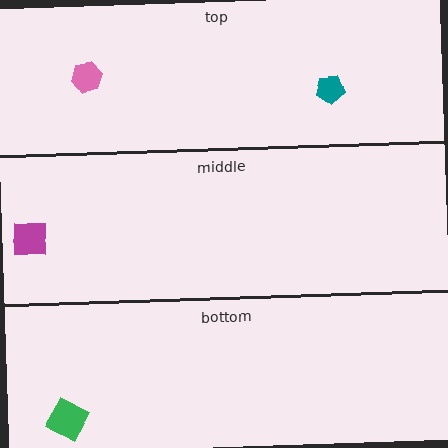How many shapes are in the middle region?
1.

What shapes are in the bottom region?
The green diamond.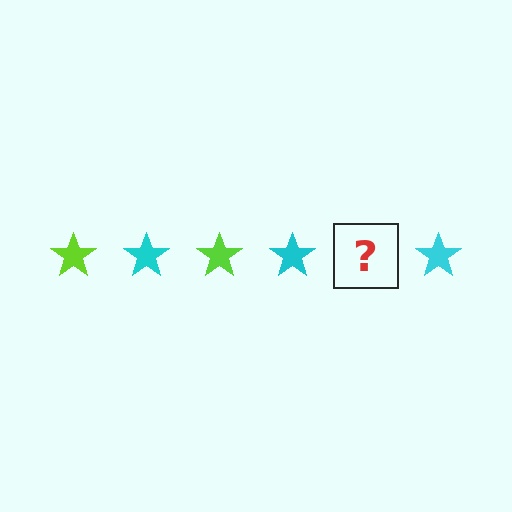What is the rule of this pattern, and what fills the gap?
The rule is that the pattern cycles through lime, cyan stars. The gap should be filled with a lime star.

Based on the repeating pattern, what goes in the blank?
The blank should be a lime star.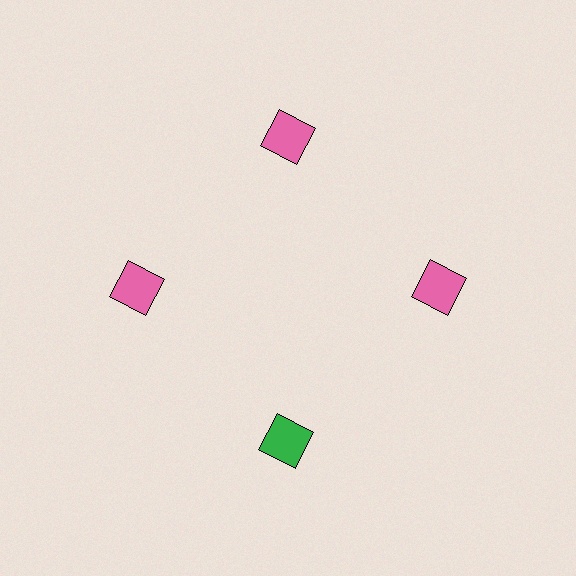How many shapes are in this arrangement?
There are 4 shapes arranged in a ring pattern.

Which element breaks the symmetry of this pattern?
The green square at roughly the 6 o'clock position breaks the symmetry. All other shapes are pink squares.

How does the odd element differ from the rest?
It has a different color: green instead of pink.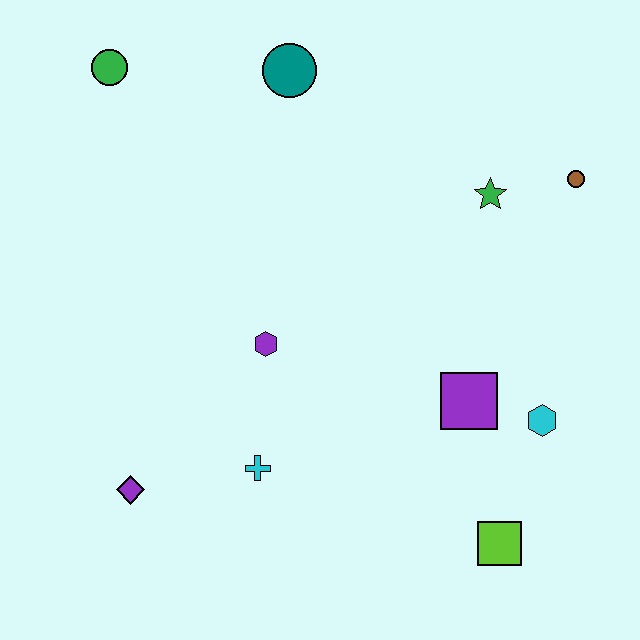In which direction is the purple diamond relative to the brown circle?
The purple diamond is to the left of the brown circle.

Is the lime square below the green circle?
Yes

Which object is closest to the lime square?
The cyan hexagon is closest to the lime square.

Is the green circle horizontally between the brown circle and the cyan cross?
No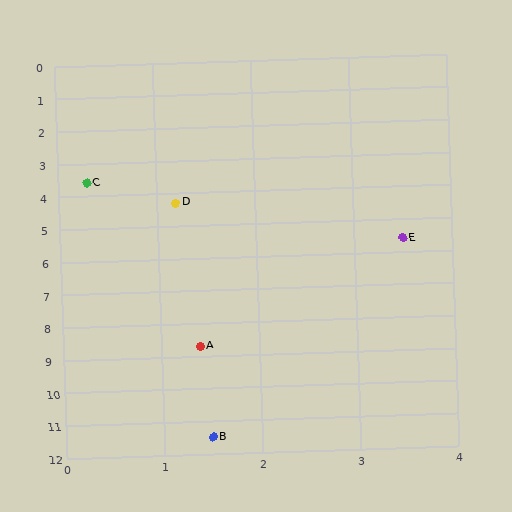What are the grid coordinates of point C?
Point C is at approximately (0.3, 3.6).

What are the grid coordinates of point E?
Point E is at approximately (3.5, 5.6).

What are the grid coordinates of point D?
Point D is at approximately (1.2, 4.3).